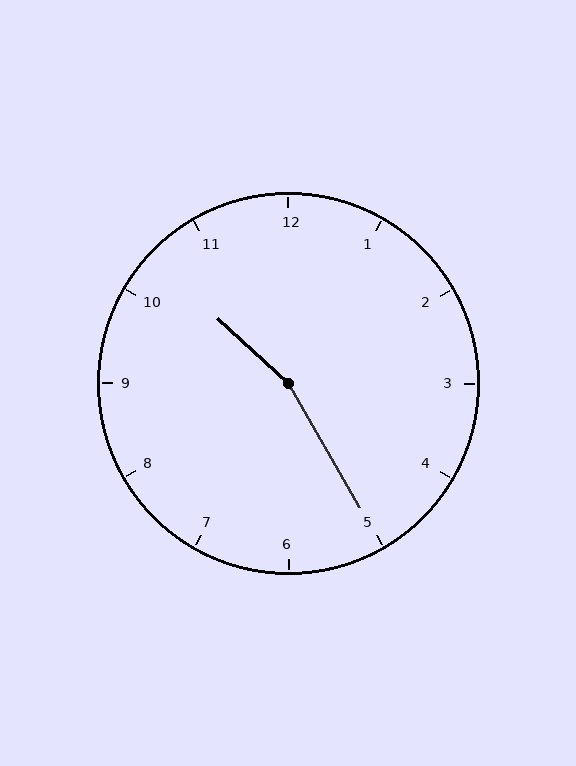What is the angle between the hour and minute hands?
Approximately 162 degrees.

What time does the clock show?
10:25.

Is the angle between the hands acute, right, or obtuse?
It is obtuse.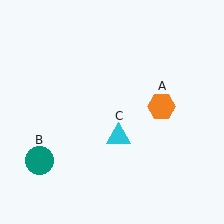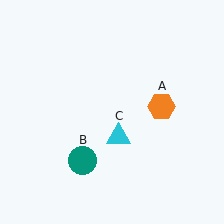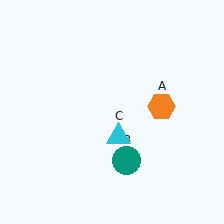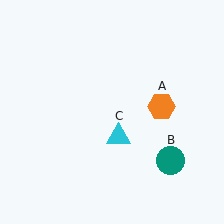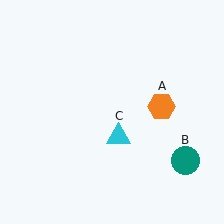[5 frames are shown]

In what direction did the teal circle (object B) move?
The teal circle (object B) moved right.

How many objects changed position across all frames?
1 object changed position: teal circle (object B).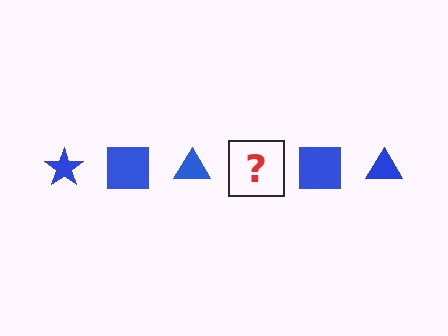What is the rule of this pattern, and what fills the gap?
The rule is that the pattern cycles through star, square, triangle shapes in blue. The gap should be filled with a blue star.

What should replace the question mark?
The question mark should be replaced with a blue star.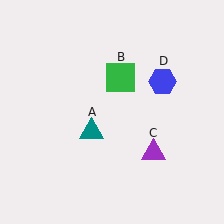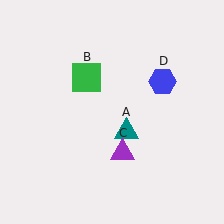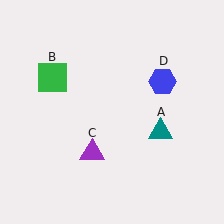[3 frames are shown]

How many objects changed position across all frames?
3 objects changed position: teal triangle (object A), green square (object B), purple triangle (object C).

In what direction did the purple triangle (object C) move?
The purple triangle (object C) moved left.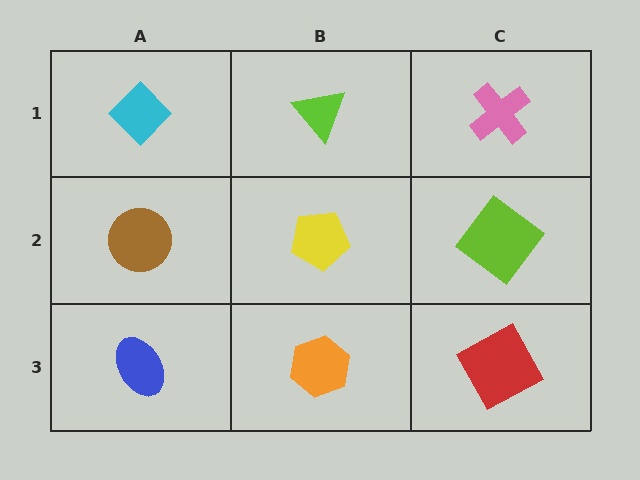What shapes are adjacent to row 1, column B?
A yellow pentagon (row 2, column B), a cyan diamond (row 1, column A), a pink cross (row 1, column C).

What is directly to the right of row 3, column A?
An orange hexagon.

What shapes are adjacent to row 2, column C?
A pink cross (row 1, column C), a red square (row 3, column C), a yellow pentagon (row 2, column B).